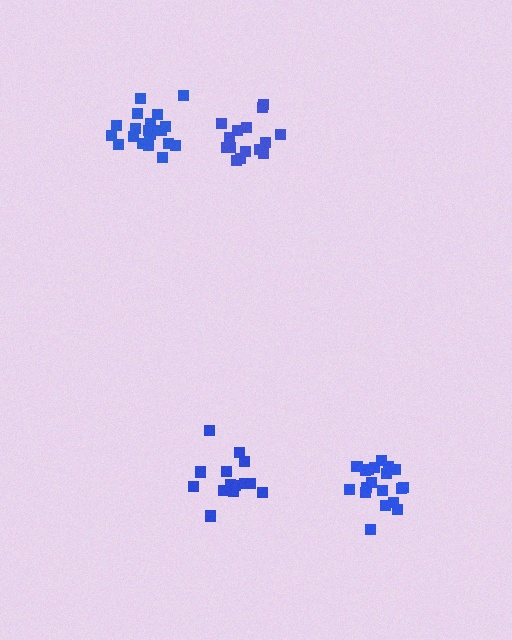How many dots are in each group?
Group 1: 16 dots, Group 2: 20 dots, Group 3: 20 dots, Group 4: 16 dots (72 total).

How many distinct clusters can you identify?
There are 4 distinct clusters.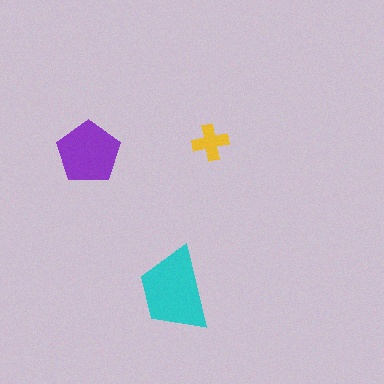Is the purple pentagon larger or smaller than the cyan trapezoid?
Smaller.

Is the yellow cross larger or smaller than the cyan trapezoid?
Smaller.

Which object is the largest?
The cyan trapezoid.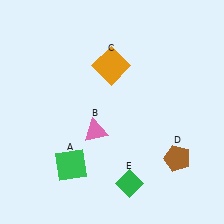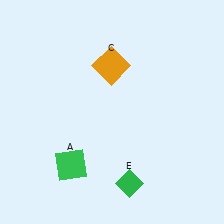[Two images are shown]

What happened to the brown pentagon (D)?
The brown pentagon (D) was removed in Image 2. It was in the bottom-right area of Image 1.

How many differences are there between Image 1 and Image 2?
There are 2 differences between the two images.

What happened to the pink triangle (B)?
The pink triangle (B) was removed in Image 2. It was in the bottom-left area of Image 1.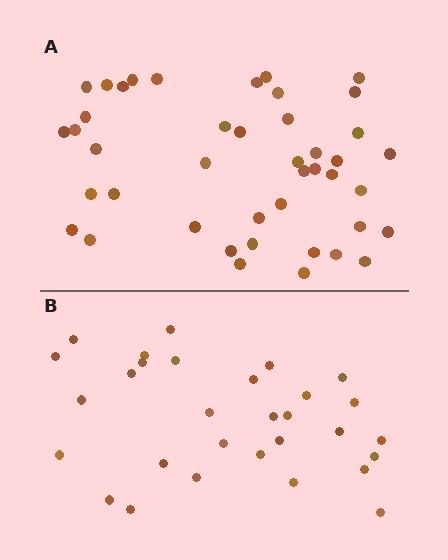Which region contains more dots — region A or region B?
Region A (the top region) has more dots.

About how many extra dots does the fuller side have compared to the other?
Region A has approximately 15 more dots than region B.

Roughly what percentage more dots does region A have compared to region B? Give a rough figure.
About 45% more.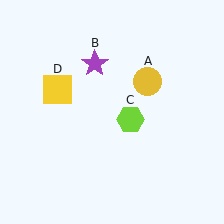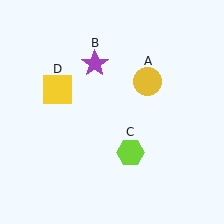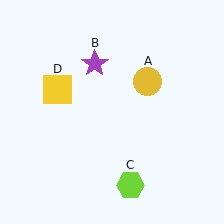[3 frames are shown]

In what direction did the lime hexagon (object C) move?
The lime hexagon (object C) moved down.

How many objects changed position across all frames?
1 object changed position: lime hexagon (object C).